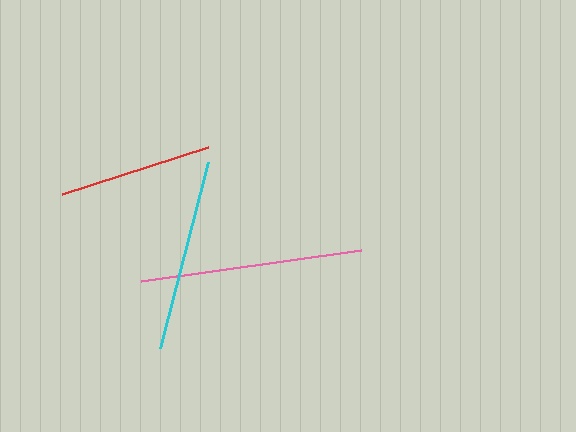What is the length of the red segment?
The red segment is approximately 153 pixels long.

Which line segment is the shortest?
The red line is the shortest at approximately 153 pixels.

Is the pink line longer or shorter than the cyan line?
The pink line is longer than the cyan line.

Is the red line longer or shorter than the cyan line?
The cyan line is longer than the red line.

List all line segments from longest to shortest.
From longest to shortest: pink, cyan, red.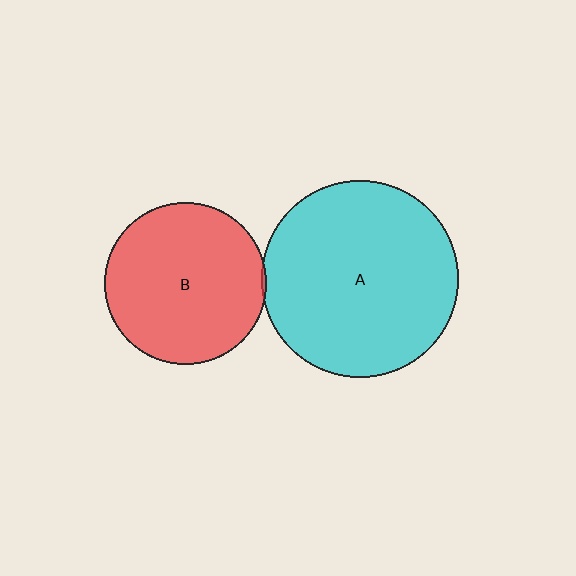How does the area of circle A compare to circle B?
Approximately 1.5 times.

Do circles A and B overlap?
Yes.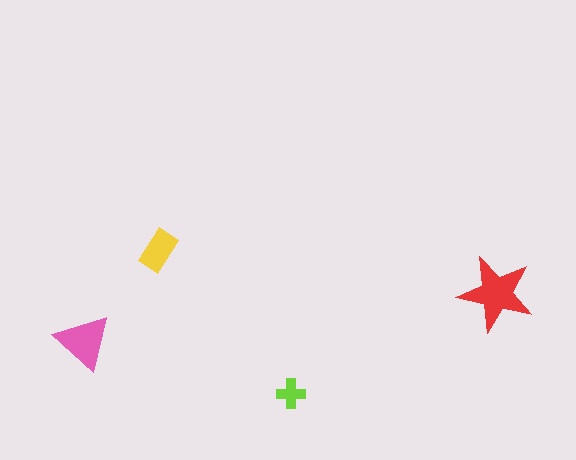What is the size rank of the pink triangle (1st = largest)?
2nd.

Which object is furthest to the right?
The red star is rightmost.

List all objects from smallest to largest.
The lime cross, the yellow rectangle, the pink triangle, the red star.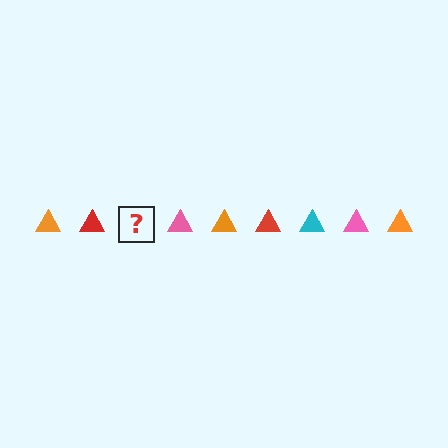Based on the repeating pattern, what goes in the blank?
The blank should be a cyan triangle.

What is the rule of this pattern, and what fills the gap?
The rule is that the pattern cycles through orange, red, cyan, pink triangles. The gap should be filled with a cyan triangle.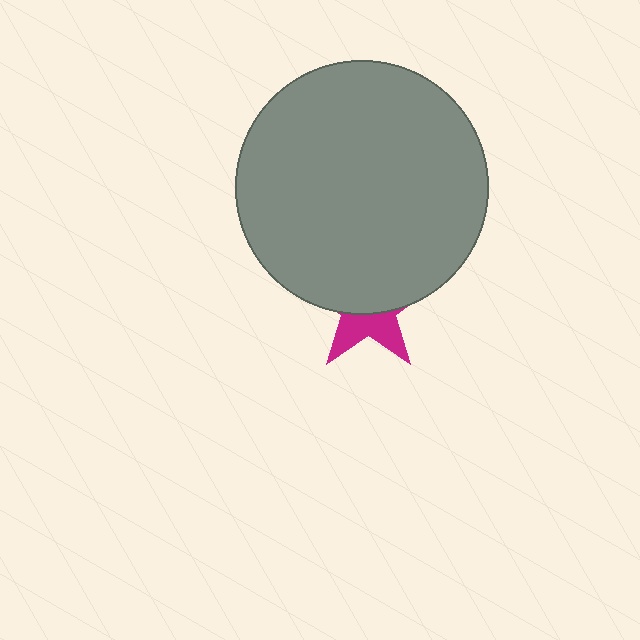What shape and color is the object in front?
The object in front is a gray circle.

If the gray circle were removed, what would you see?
You would see the complete magenta star.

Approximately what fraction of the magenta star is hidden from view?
Roughly 62% of the magenta star is hidden behind the gray circle.